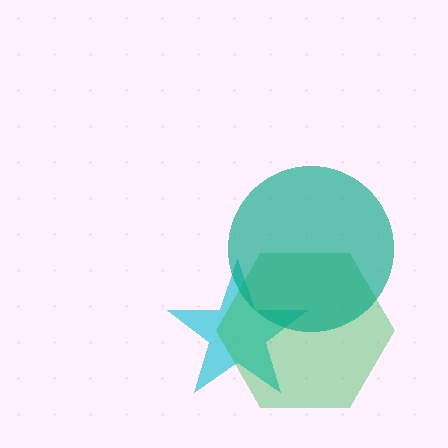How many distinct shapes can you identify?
There are 3 distinct shapes: a cyan star, a green hexagon, a teal circle.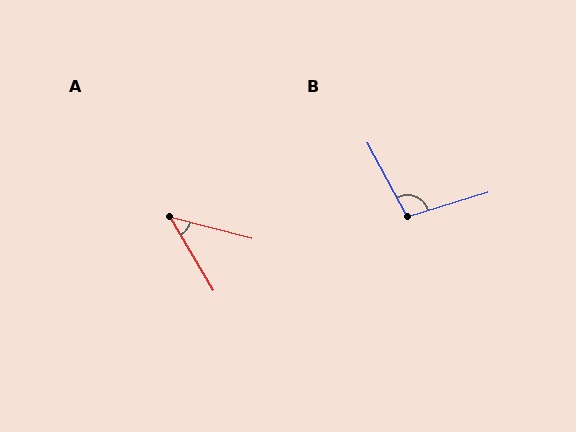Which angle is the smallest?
A, at approximately 45 degrees.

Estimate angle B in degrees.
Approximately 102 degrees.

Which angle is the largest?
B, at approximately 102 degrees.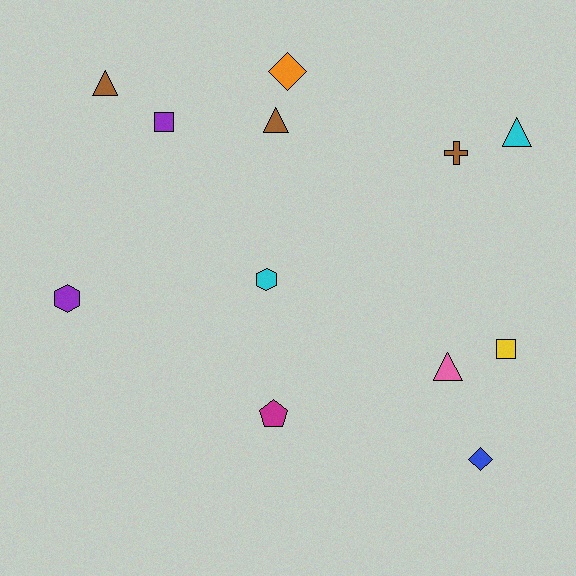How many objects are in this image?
There are 12 objects.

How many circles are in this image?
There are no circles.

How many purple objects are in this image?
There are 2 purple objects.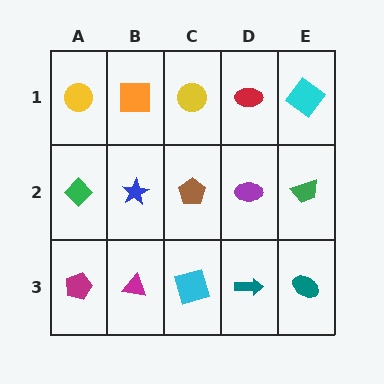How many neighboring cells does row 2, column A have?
3.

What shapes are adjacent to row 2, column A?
A yellow circle (row 1, column A), a magenta pentagon (row 3, column A), a blue star (row 2, column B).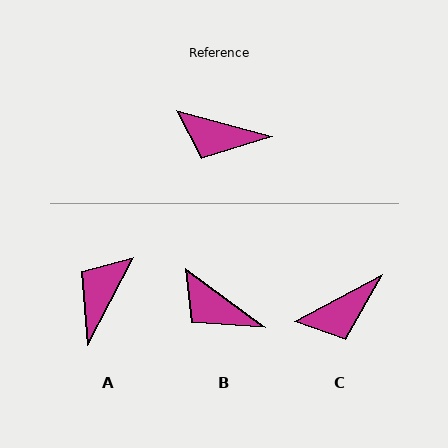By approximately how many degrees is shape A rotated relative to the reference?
Approximately 102 degrees clockwise.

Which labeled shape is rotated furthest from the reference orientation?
A, about 102 degrees away.